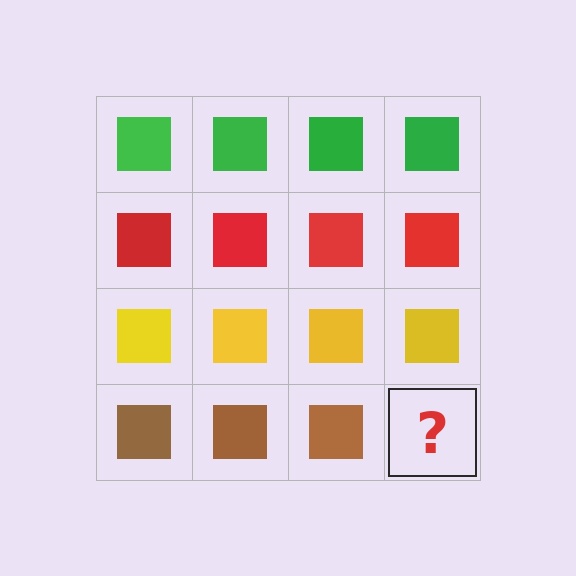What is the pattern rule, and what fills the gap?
The rule is that each row has a consistent color. The gap should be filled with a brown square.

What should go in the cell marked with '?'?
The missing cell should contain a brown square.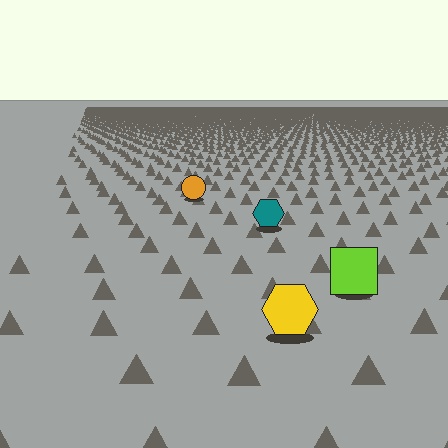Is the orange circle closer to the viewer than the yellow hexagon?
No. The yellow hexagon is closer — you can tell from the texture gradient: the ground texture is coarser near it.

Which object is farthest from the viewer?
The orange circle is farthest from the viewer. It appears smaller and the ground texture around it is denser.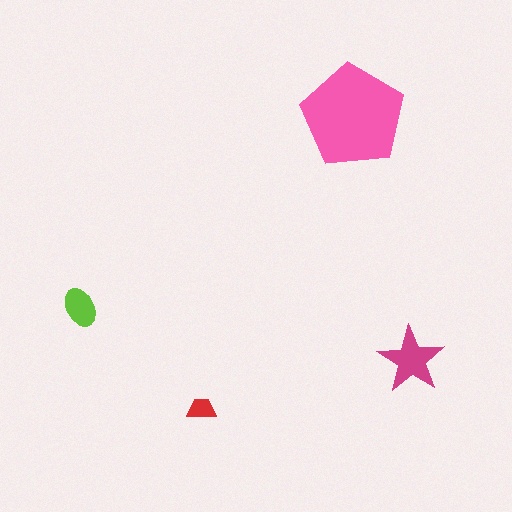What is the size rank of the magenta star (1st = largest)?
2nd.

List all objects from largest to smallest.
The pink pentagon, the magenta star, the lime ellipse, the red trapezoid.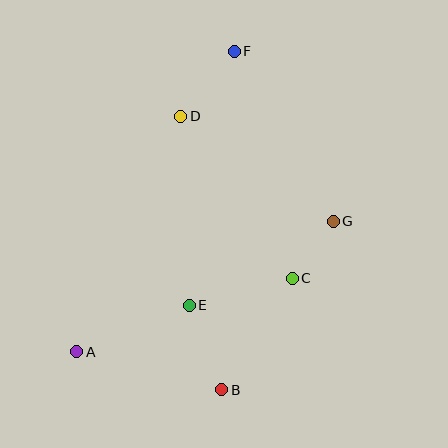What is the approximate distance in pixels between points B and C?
The distance between B and C is approximately 132 pixels.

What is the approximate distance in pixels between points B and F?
The distance between B and F is approximately 339 pixels.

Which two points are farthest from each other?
Points A and F are farthest from each other.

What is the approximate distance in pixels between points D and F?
The distance between D and F is approximately 85 pixels.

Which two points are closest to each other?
Points C and G are closest to each other.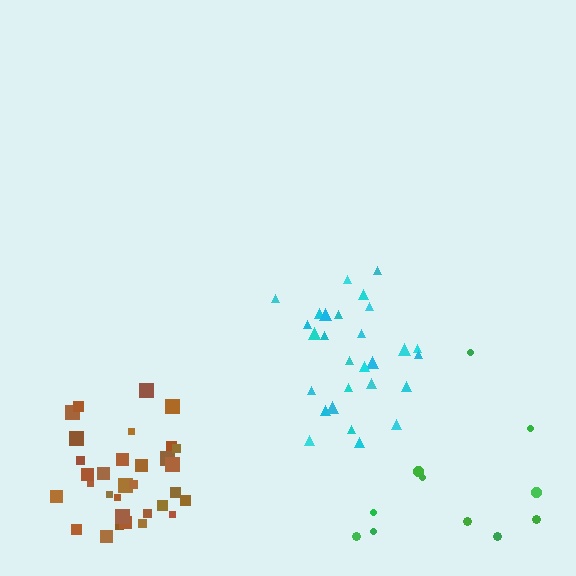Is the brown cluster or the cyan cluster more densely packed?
Brown.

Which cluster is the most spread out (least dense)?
Green.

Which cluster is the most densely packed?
Brown.